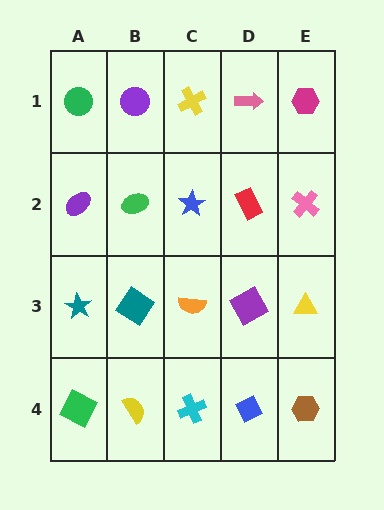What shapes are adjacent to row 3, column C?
A blue star (row 2, column C), a cyan cross (row 4, column C), a teal diamond (row 3, column B), a purple square (row 3, column D).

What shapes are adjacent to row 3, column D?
A red rectangle (row 2, column D), a blue diamond (row 4, column D), an orange semicircle (row 3, column C), a yellow triangle (row 3, column E).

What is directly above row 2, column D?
A pink arrow.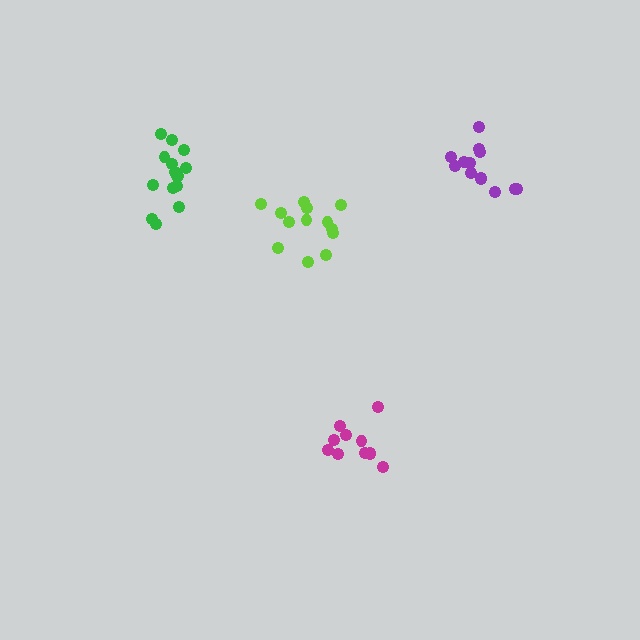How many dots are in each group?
Group 1: 11 dots, Group 2: 13 dots, Group 3: 15 dots, Group 4: 13 dots (52 total).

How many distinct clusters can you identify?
There are 4 distinct clusters.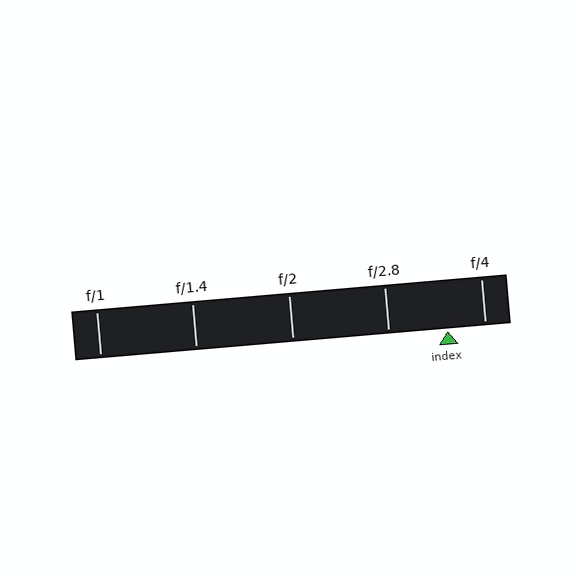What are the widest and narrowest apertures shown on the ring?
The widest aperture shown is f/1 and the narrowest is f/4.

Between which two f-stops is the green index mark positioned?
The index mark is between f/2.8 and f/4.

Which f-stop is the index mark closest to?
The index mark is closest to f/4.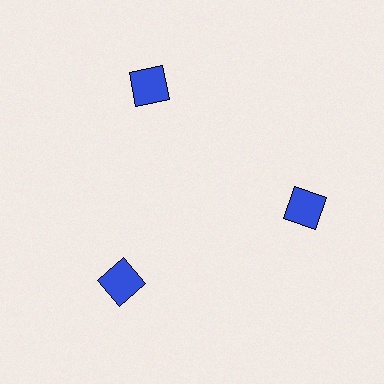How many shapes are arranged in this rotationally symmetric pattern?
There are 3 shapes, arranged in 3 groups of 1.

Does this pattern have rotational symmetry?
Yes, this pattern has 3-fold rotational symmetry. It looks the same after rotating 120 degrees around the center.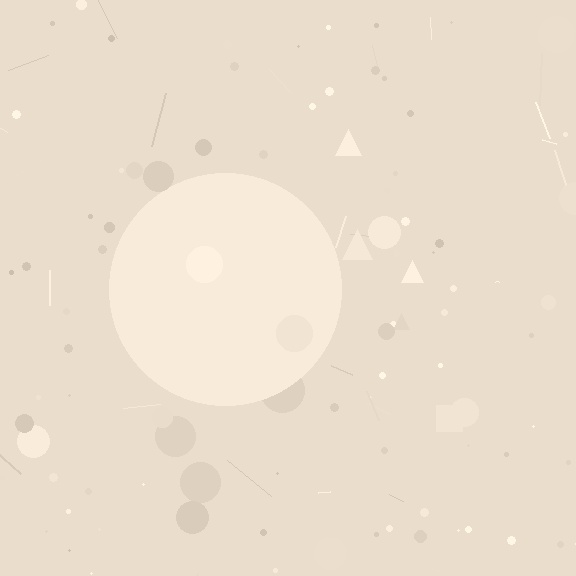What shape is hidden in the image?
A circle is hidden in the image.